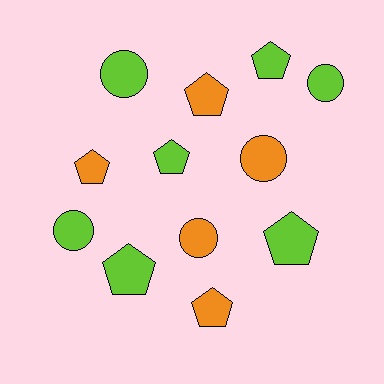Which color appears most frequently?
Lime, with 7 objects.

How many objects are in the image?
There are 12 objects.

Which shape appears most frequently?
Pentagon, with 7 objects.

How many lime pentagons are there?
There are 4 lime pentagons.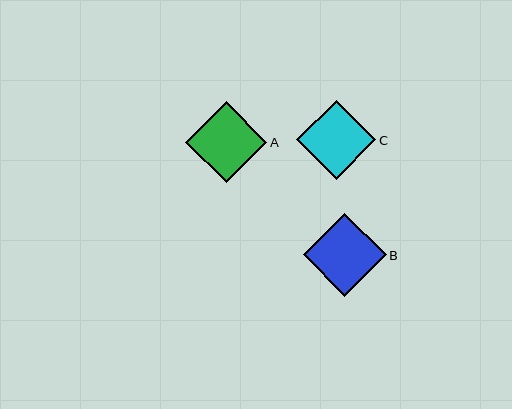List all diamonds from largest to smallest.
From largest to smallest: B, A, C.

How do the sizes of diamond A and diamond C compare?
Diamond A and diamond C are approximately the same size.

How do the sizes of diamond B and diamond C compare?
Diamond B and diamond C are approximately the same size.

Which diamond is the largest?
Diamond B is the largest with a size of approximately 83 pixels.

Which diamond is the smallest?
Diamond C is the smallest with a size of approximately 79 pixels.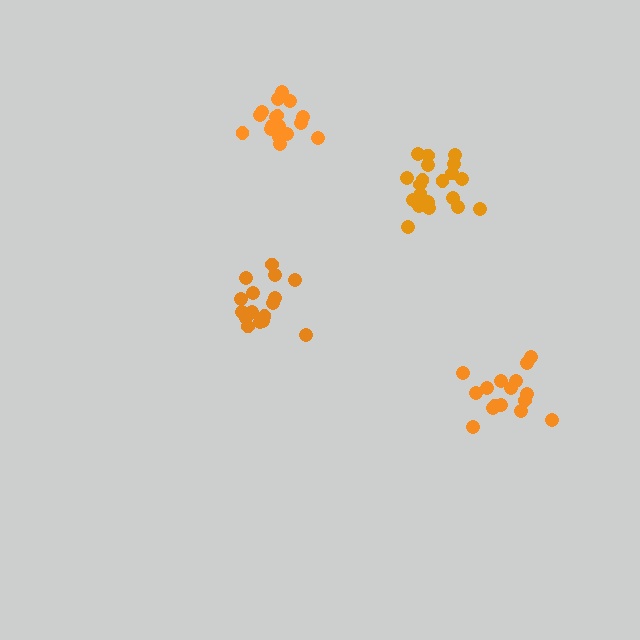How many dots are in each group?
Group 1: 17 dots, Group 2: 20 dots, Group 3: 16 dots, Group 4: 18 dots (71 total).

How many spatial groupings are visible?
There are 4 spatial groupings.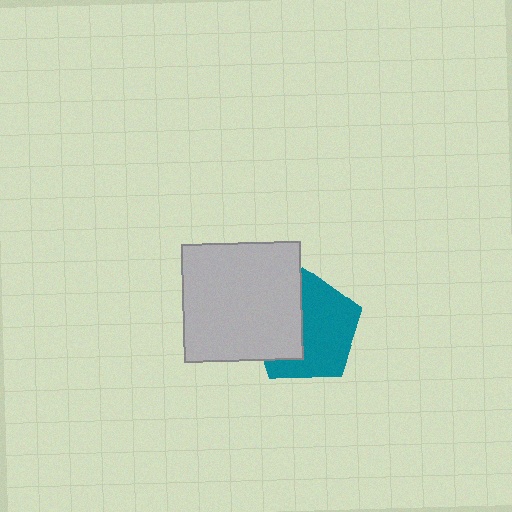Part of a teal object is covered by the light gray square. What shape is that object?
It is a pentagon.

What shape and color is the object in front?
The object in front is a light gray square.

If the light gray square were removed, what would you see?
You would see the complete teal pentagon.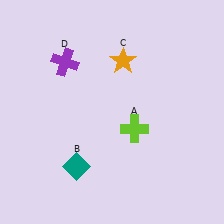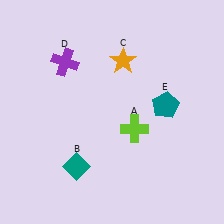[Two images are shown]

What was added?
A teal pentagon (E) was added in Image 2.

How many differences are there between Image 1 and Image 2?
There is 1 difference between the two images.